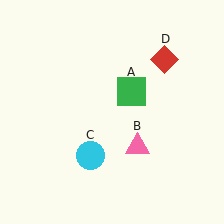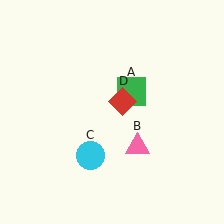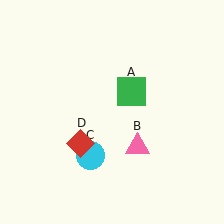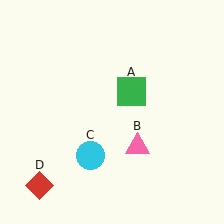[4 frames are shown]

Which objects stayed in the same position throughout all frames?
Green square (object A) and pink triangle (object B) and cyan circle (object C) remained stationary.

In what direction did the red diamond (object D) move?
The red diamond (object D) moved down and to the left.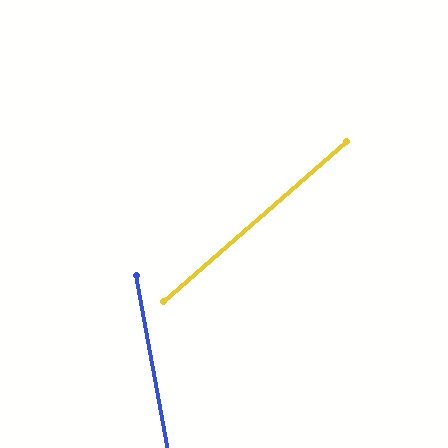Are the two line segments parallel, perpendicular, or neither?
Neither parallel nor perpendicular — they differ by about 59°.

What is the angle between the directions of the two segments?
Approximately 59 degrees.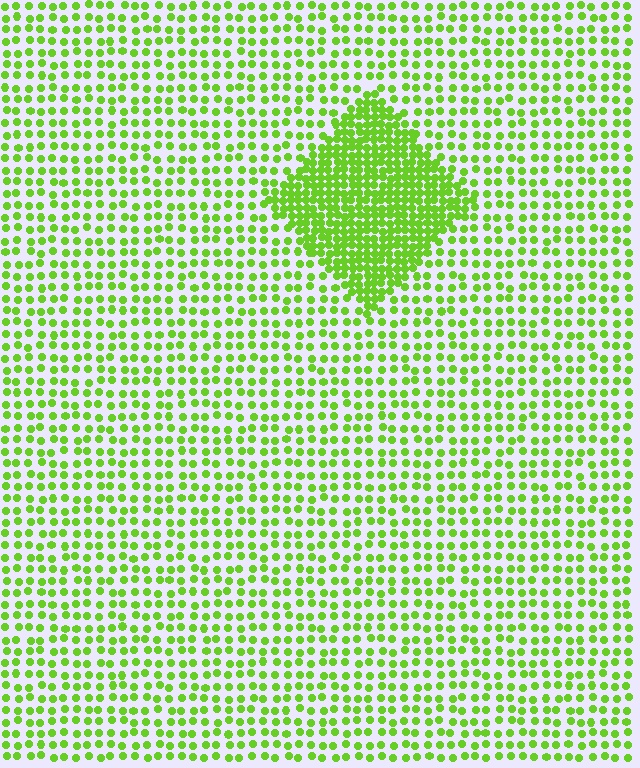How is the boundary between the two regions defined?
The boundary is defined by a change in element density (approximately 2.4x ratio). All elements are the same color, size, and shape.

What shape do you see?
I see a diamond.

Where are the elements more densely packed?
The elements are more densely packed inside the diamond boundary.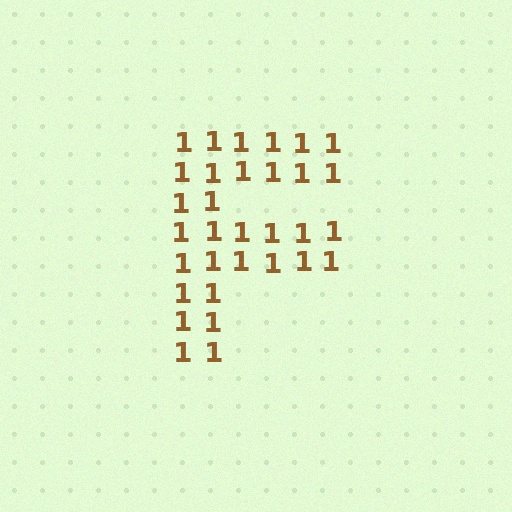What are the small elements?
The small elements are digit 1's.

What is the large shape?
The large shape is the letter F.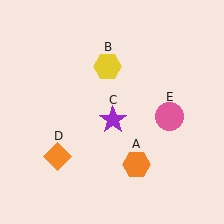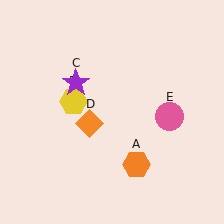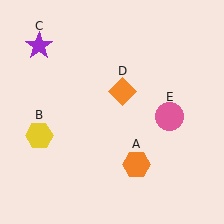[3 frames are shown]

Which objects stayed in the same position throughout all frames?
Orange hexagon (object A) and pink circle (object E) remained stationary.